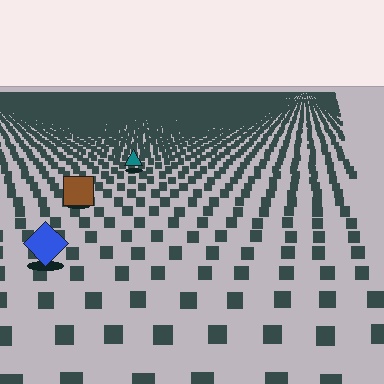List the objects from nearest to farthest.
From nearest to farthest: the blue diamond, the brown square, the teal triangle.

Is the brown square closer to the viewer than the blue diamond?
No. The blue diamond is closer — you can tell from the texture gradient: the ground texture is coarser near it.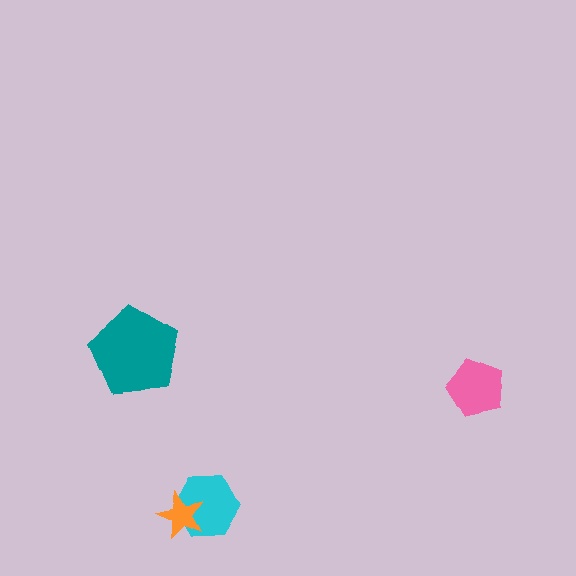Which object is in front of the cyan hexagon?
The orange star is in front of the cyan hexagon.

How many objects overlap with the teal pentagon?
0 objects overlap with the teal pentagon.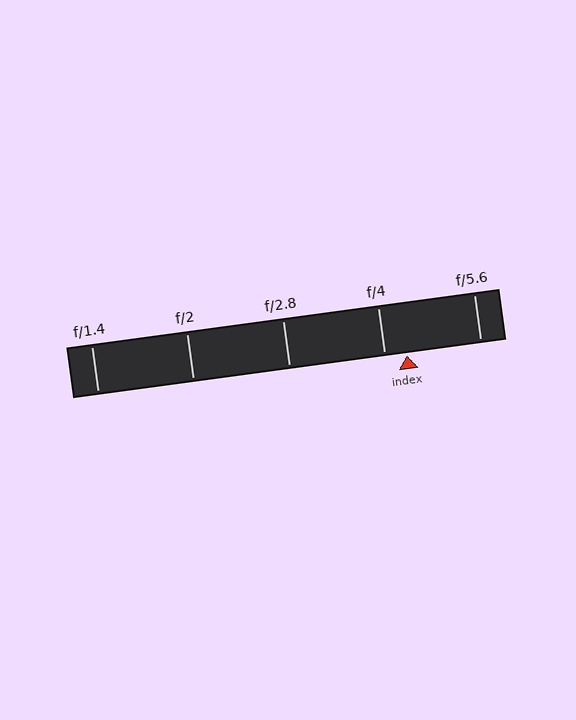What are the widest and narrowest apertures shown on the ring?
The widest aperture shown is f/1.4 and the narrowest is f/5.6.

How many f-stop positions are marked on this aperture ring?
There are 5 f-stop positions marked.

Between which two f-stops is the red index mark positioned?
The index mark is between f/4 and f/5.6.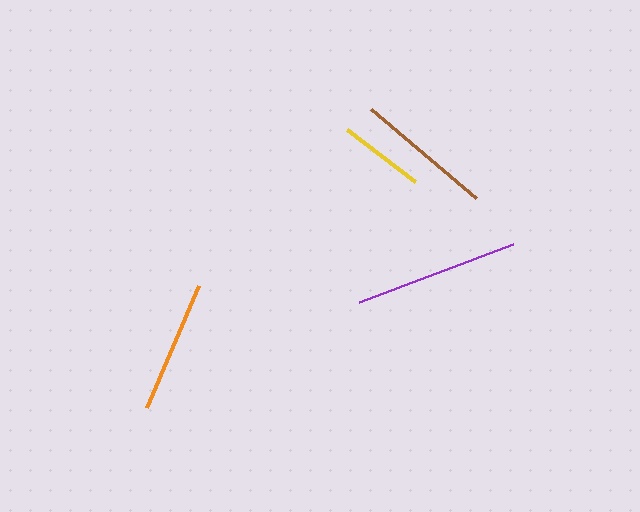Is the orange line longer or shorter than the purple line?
The purple line is longer than the orange line.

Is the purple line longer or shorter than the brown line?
The purple line is longer than the brown line.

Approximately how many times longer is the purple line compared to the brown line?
The purple line is approximately 1.2 times the length of the brown line.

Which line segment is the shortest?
The yellow line is the shortest at approximately 85 pixels.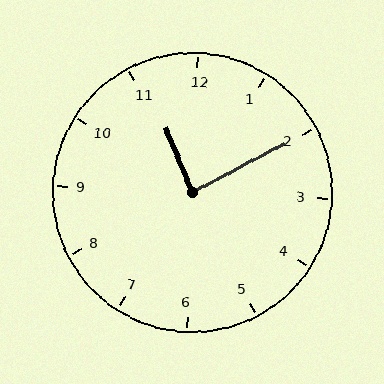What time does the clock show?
11:10.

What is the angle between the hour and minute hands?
Approximately 85 degrees.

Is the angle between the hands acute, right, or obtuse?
It is right.